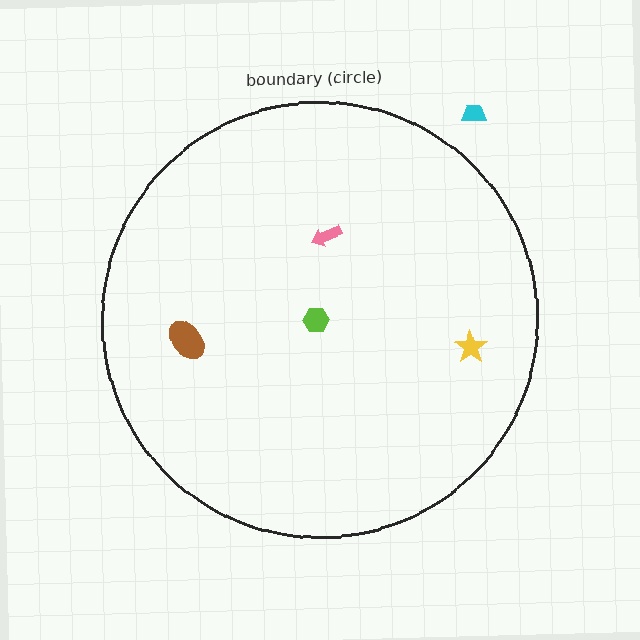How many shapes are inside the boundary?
4 inside, 1 outside.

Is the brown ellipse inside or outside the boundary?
Inside.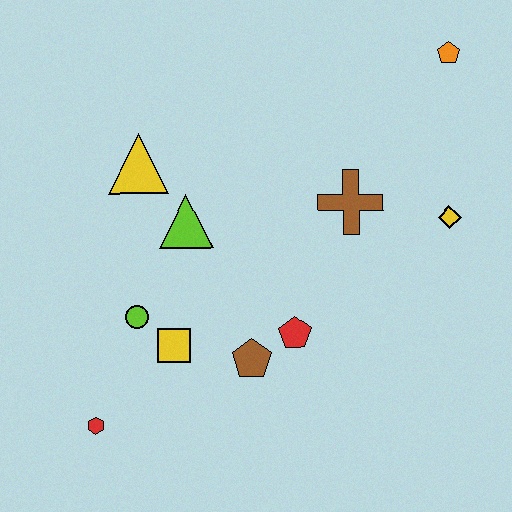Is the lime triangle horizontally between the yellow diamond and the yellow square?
Yes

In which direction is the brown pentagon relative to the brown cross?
The brown pentagon is below the brown cross.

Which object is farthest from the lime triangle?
The orange pentagon is farthest from the lime triangle.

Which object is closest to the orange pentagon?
The yellow diamond is closest to the orange pentagon.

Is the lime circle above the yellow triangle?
No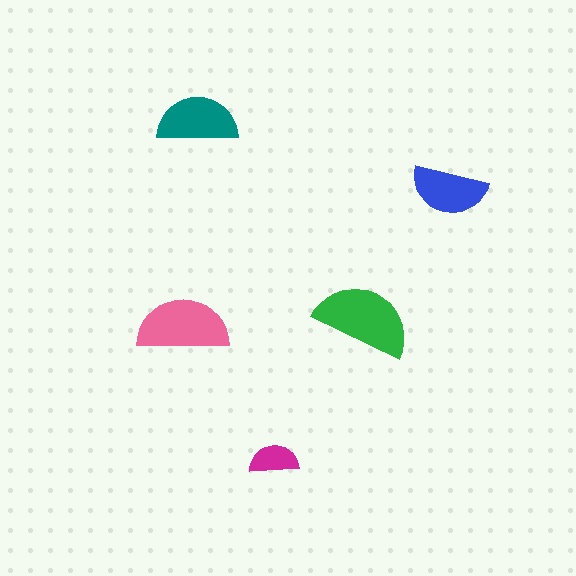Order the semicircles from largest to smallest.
the green one, the pink one, the teal one, the blue one, the magenta one.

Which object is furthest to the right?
The blue semicircle is rightmost.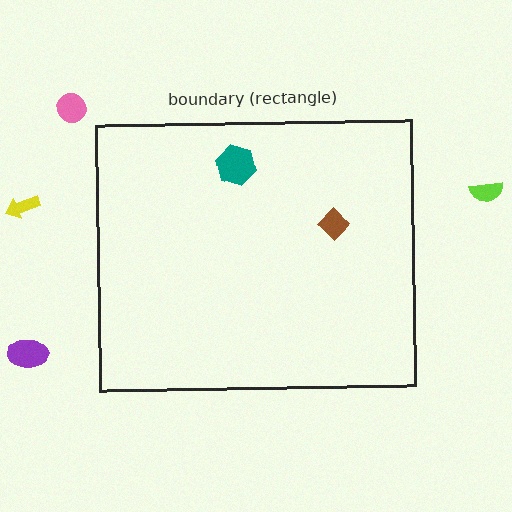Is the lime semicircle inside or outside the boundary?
Outside.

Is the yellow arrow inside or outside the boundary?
Outside.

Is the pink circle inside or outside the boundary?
Outside.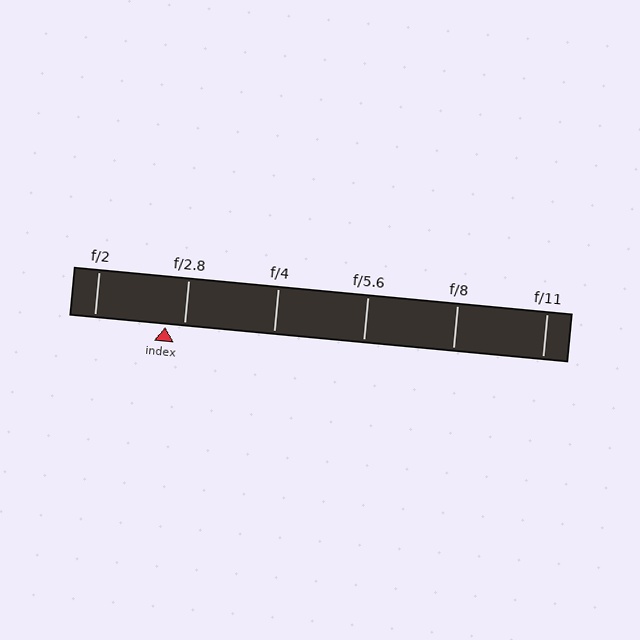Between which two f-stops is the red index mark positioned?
The index mark is between f/2 and f/2.8.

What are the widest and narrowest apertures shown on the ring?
The widest aperture shown is f/2 and the narrowest is f/11.